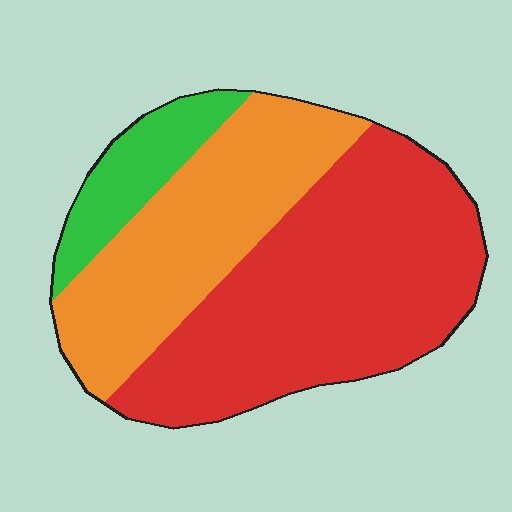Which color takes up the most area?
Red, at roughly 55%.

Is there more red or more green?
Red.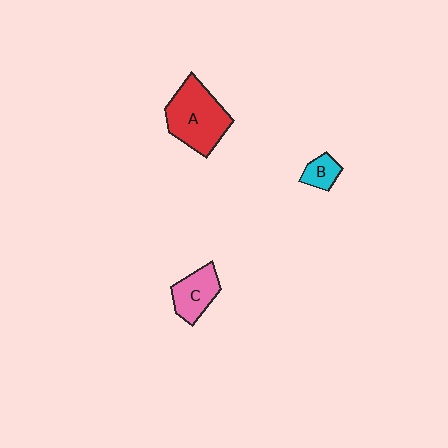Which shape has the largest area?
Shape A (red).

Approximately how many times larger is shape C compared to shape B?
Approximately 1.8 times.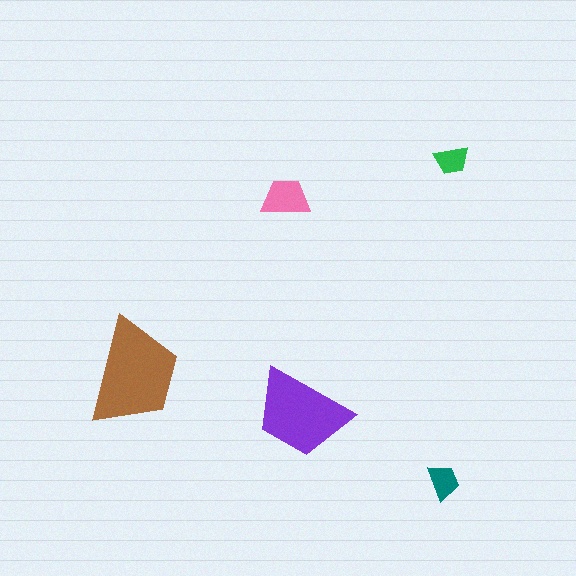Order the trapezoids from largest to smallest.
the brown one, the purple one, the pink one, the teal one, the green one.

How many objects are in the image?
There are 5 objects in the image.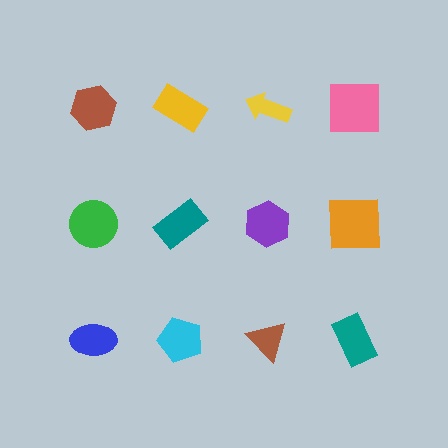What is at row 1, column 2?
A yellow rectangle.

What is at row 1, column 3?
A yellow arrow.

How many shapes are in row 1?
4 shapes.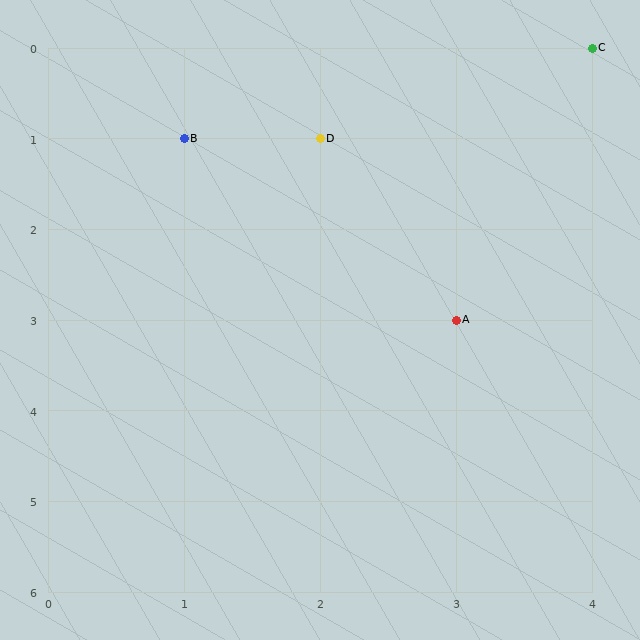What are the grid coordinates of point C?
Point C is at grid coordinates (4, 0).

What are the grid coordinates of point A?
Point A is at grid coordinates (3, 3).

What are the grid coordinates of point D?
Point D is at grid coordinates (2, 1).